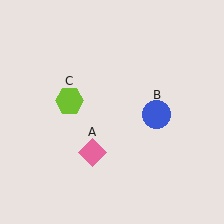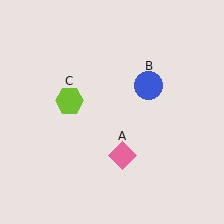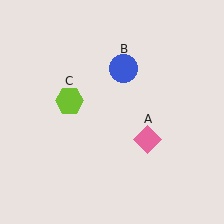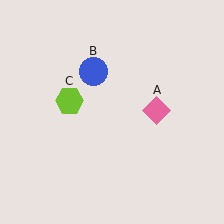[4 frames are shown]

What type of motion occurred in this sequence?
The pink diamond (object A), blue circle (object B) rotated counterclockwise around the center of the scene.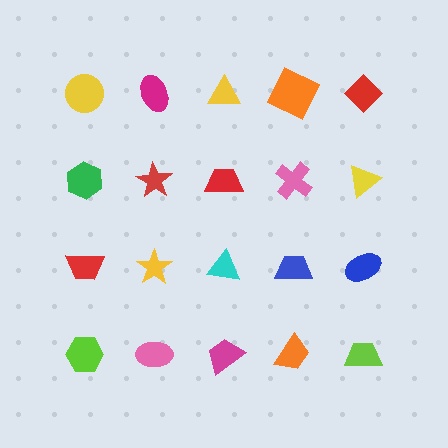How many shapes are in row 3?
5 shapes.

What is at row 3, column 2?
A yellow star.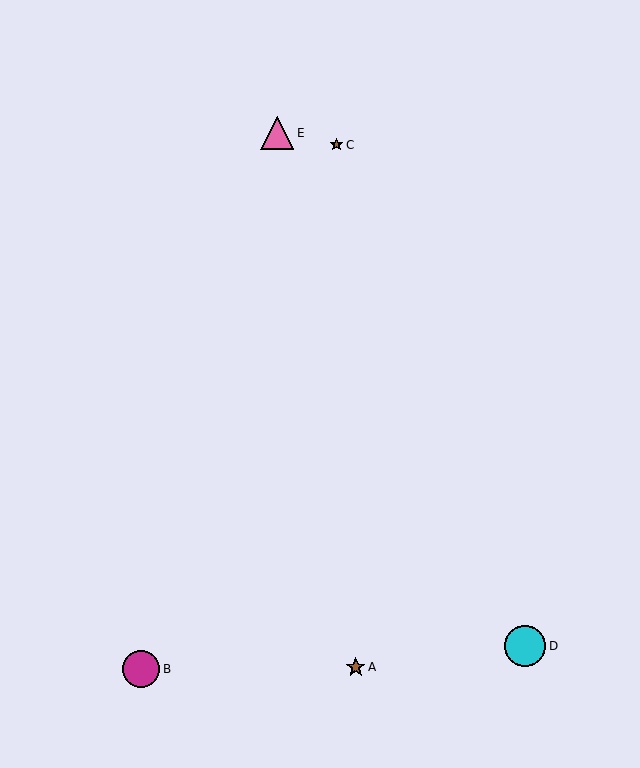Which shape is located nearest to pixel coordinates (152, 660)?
The magenta circle (labeled B) at (141, 669) is nearest to that location.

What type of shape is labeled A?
Shape A is a brown star.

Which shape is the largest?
The cyan circle (labeled D) is the largest.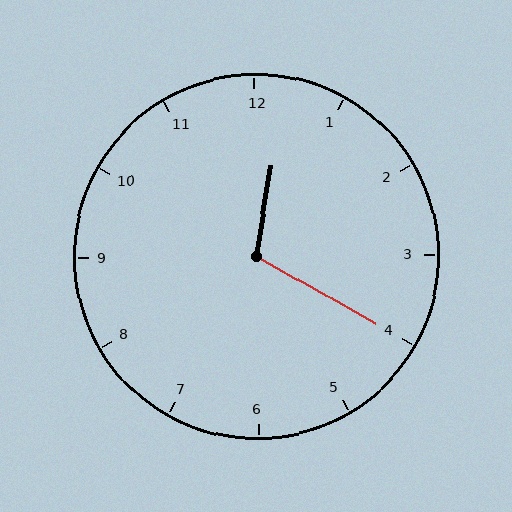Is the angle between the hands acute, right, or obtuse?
It is obtuse.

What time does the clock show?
12:20.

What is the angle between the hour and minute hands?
Approximately 110 degrees.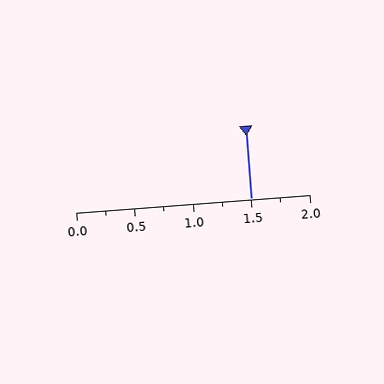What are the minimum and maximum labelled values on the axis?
The axis runs from 0.0 to 2.0.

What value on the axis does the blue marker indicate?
The marker indicates approximately 1.5.